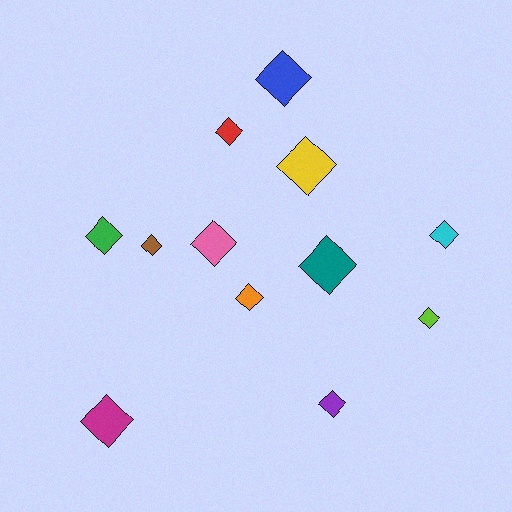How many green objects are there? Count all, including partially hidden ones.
There is 1 green object.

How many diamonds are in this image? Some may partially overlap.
There are 12 diamonds.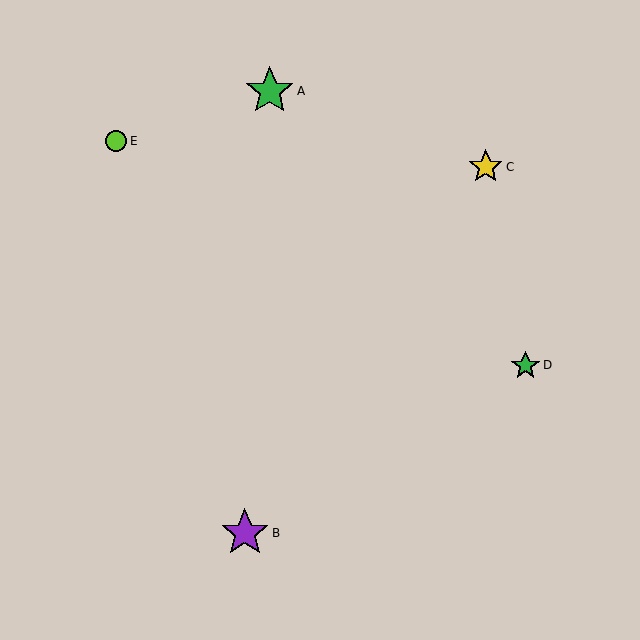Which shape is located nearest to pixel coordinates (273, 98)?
The green star (labeled A) at (270, 91) is nearest to that location.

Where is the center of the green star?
The center of the green star is at (526, 365).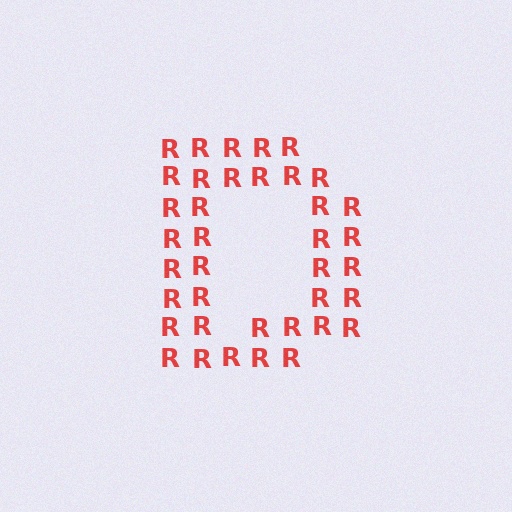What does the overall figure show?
The overall figure shows the letter D.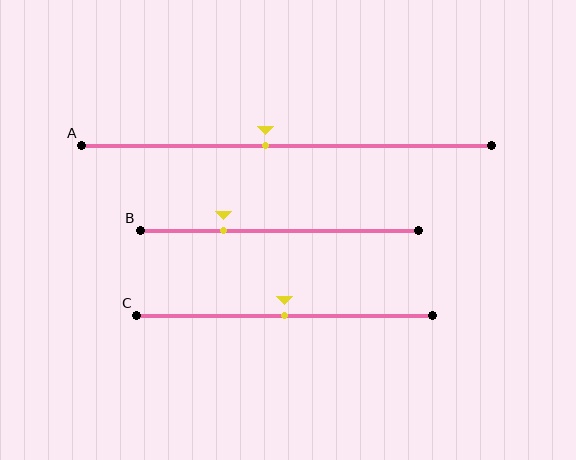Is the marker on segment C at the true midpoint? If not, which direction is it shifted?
Yes, the marker on segment C is at the true midpoint.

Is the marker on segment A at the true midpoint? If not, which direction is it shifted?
No, the marker on segment A is shifted to the left by about 5% of the segment length.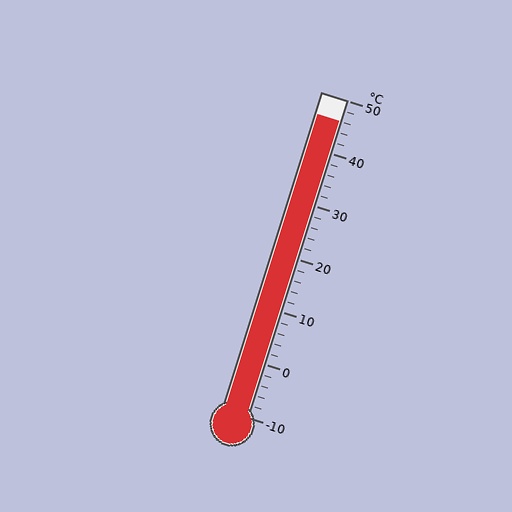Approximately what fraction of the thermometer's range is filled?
The thermometer is filled to approximately 95% of its range.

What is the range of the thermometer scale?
The thermometer scale ranges from -10°C to 50°C.